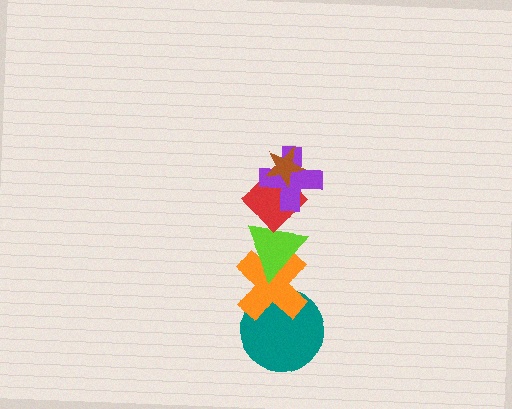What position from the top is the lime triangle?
The lime triangle is 4th from the top.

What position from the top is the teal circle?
The teal circle is 6th from the top.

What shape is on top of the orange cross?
The lime triangle is on top of the orange cross.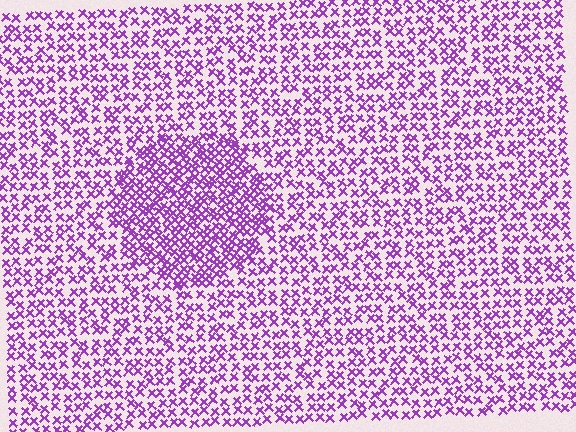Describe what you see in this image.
The image contains small purple elements arranged at two different densities. A circle-shaped region is visible where the elements are more densely packed than the surrounding area.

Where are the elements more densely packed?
The elements are more densely packed inside the circle boundary.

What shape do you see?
I see a circle.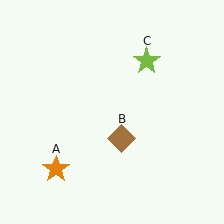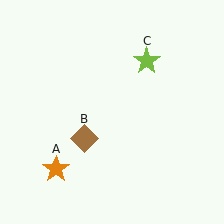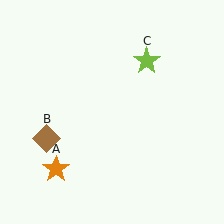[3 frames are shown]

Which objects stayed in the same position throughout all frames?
Orange star (object A) and lime star (object C) remained stationary.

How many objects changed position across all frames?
1 object changed position: brown diamond (object B).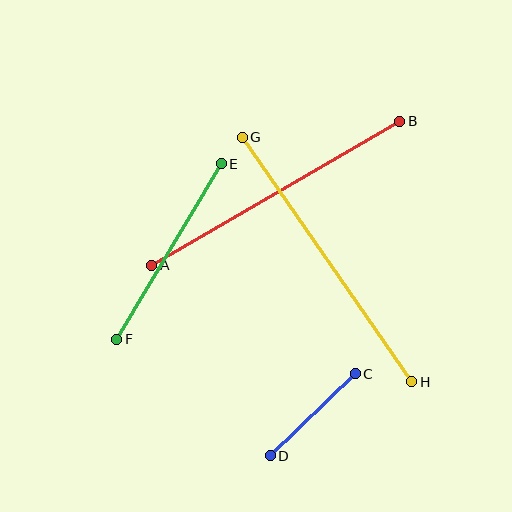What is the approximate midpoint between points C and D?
The midpoint is at approximately (313, 415) pixels.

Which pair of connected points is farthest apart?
Points G and H are farthest apart.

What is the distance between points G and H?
The distance is approximately 297 pixels.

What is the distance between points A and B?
The distance is approximately 287 pixels.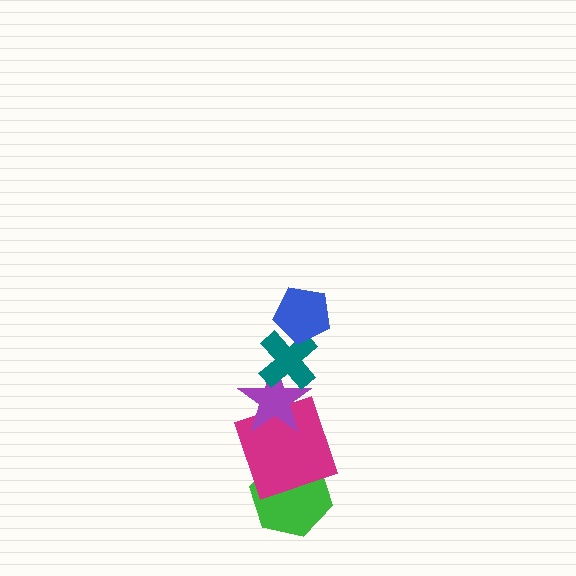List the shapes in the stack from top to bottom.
From top to bottom: the blue pentagon, the teal cross, the purple star, the magenta square, the green hexagon.